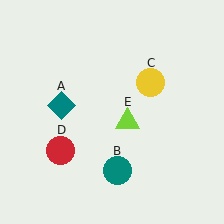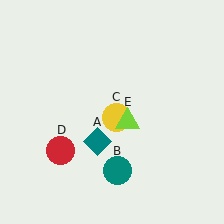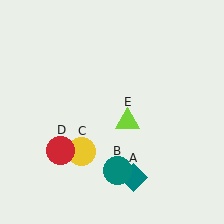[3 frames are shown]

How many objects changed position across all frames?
2 objects changed position: teal diamond (object A), yellow circle (object C).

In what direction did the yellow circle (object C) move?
The yellow circle (object C) moved down and to the left.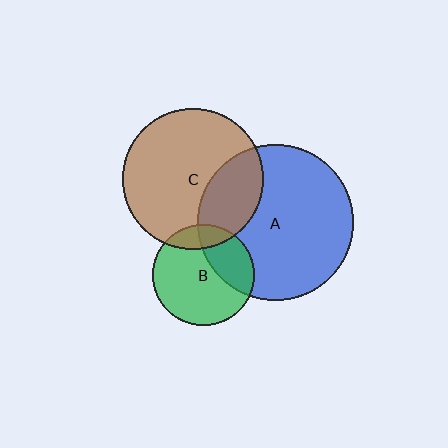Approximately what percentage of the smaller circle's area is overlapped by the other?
Approximately 30%.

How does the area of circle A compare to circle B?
Approximately 2.4 times.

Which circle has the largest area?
Circle A (blue).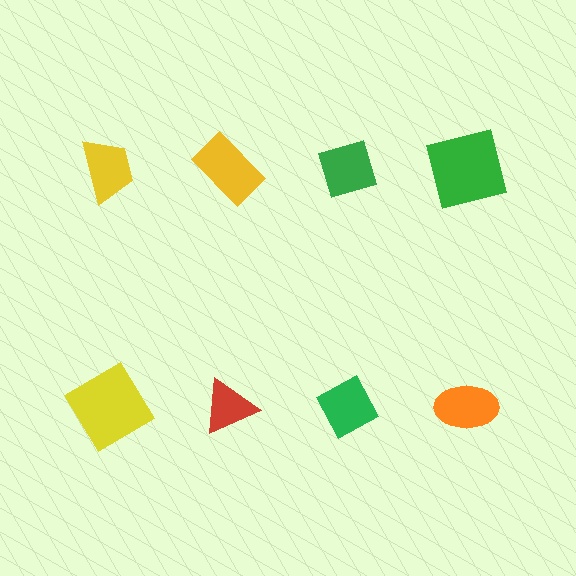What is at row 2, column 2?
A red triangle.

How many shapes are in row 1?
4 shapes.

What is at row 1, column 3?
A green diamond.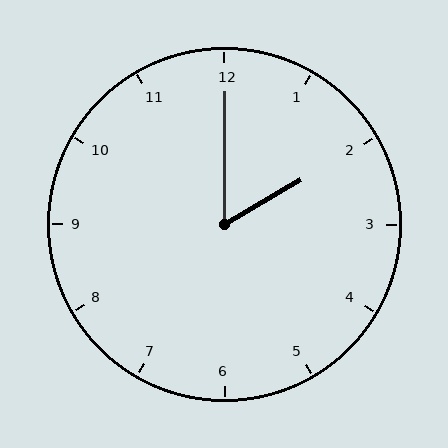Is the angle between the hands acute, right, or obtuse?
It is acute.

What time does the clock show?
2:00.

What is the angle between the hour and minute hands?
Approximately 60 degrees.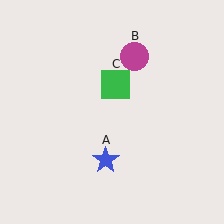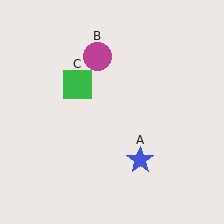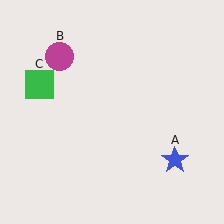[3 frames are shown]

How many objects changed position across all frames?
3 objects changed position: blue star (object A), magenta circle (object B), green square (object C).